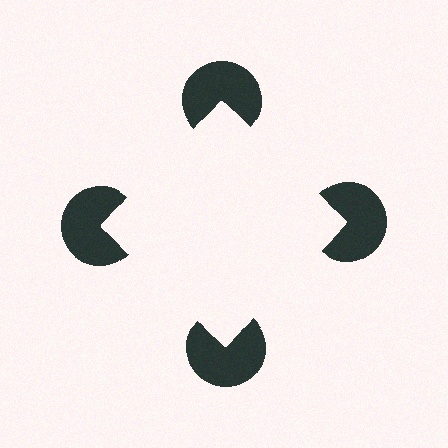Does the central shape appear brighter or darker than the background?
It typically appears slightly brighter than the background, even though no actual brightness change is drawn.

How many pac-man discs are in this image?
There are 4 — one at each vertex of the illusory square.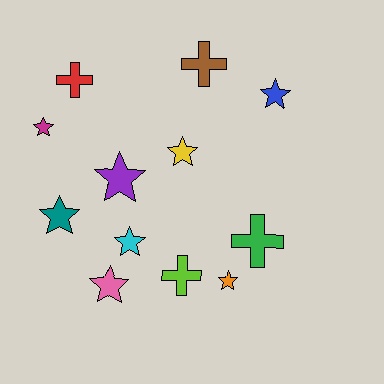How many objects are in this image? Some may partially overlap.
There are 12 objects.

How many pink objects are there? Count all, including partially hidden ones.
There is 1 pink object.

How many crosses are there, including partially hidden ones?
There are 4 crosses.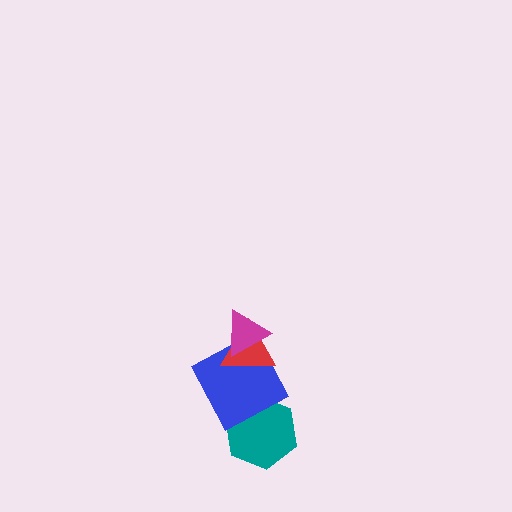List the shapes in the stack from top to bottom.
From top to bottom: the magenta triangle, the red triangle, the blue square, the teal hexagon.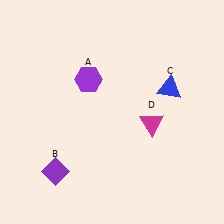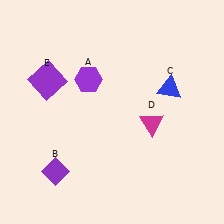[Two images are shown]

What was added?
A purple square (E) was added in Image 2.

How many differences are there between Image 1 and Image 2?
There is 1 difference between the two images.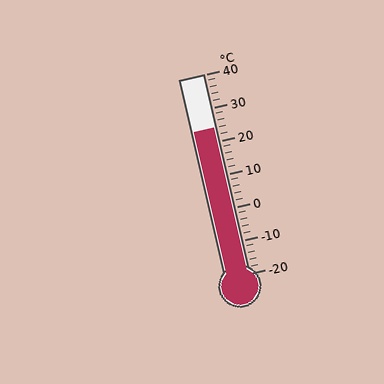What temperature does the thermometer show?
The thermometer shows approximately 24°C.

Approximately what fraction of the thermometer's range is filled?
The thermometer is filled to approximately 75% of its range.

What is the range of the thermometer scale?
The thermometer scale ranges from -20°C to 40°C.